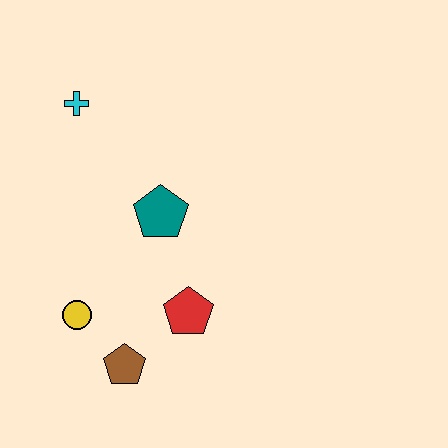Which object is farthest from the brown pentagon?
The cyan cross is farthest from the brown pentagon.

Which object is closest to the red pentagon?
The brown pentagon is closest to the red pentagon.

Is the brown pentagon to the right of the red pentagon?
No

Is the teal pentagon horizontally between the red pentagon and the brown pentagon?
Yes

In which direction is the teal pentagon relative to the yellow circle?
The teal pentagon is above the yellow circle.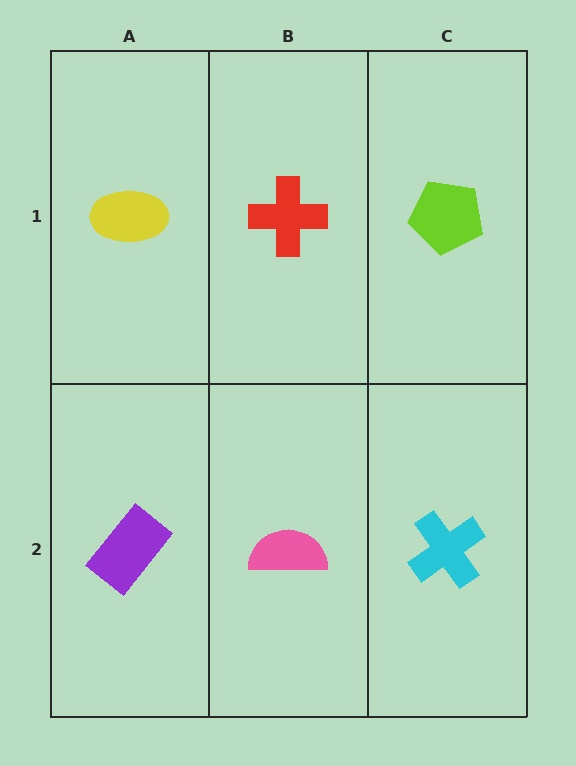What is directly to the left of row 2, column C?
A pink semicircle.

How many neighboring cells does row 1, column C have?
2.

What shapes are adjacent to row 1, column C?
A cyan cross (row 2, column C), a red cross (row 1, column B).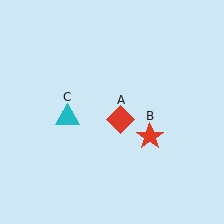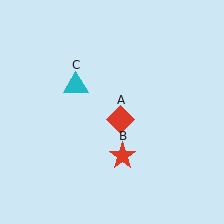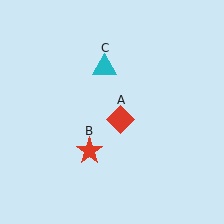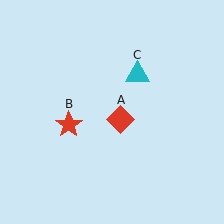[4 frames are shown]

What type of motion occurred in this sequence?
The red star (object B), cyan triangle (object C) rotated clockwise around the center of the scene.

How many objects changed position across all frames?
2 objects changed position: red star (object B), cyan triangle (object C).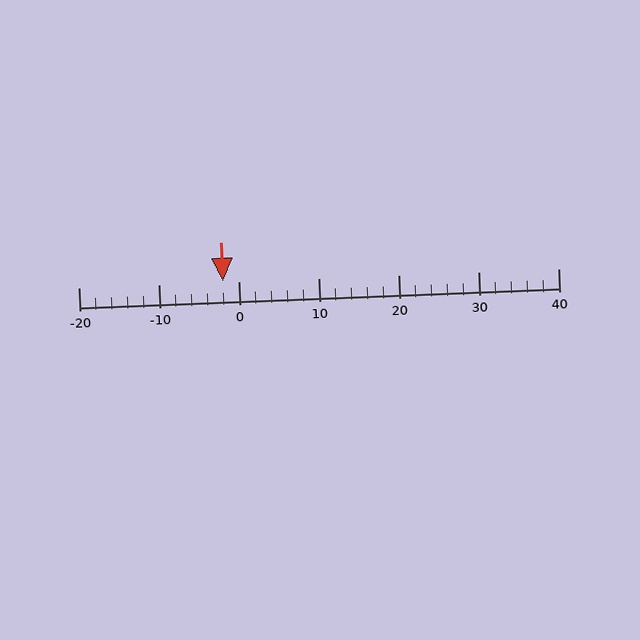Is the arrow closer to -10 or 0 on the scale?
The arrow is closer to 0.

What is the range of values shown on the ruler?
The ruler shows values from -20 to 40.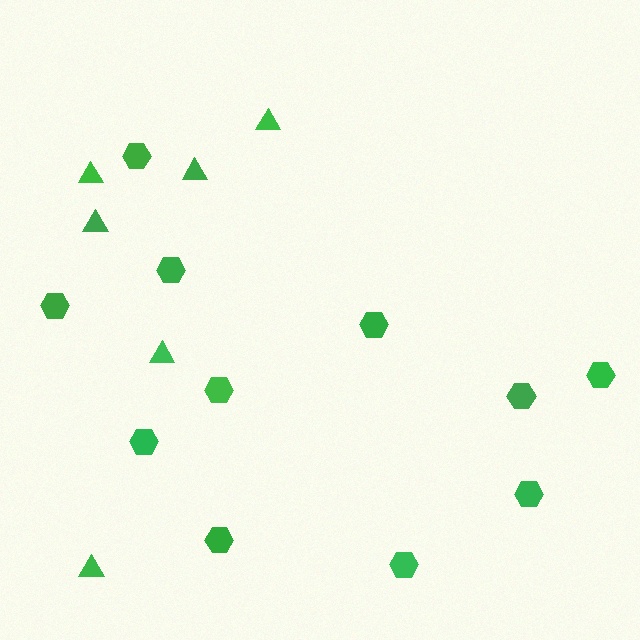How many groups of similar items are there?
There are 2 groups: one group of hexagons (11) and one group of triangles (6).